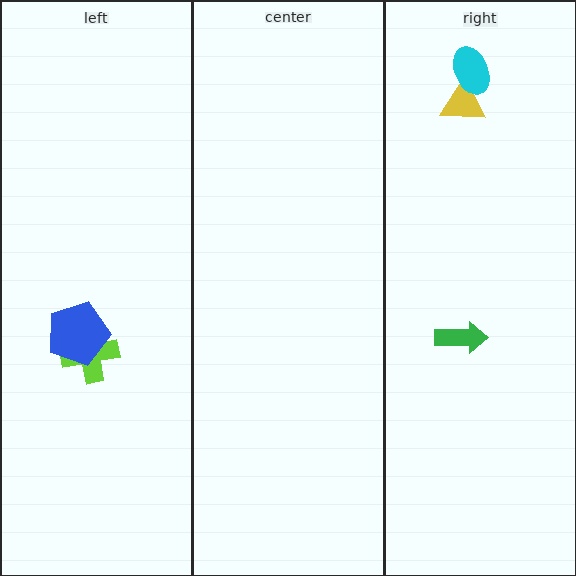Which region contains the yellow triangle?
The right region.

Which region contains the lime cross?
The left region.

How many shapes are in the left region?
2.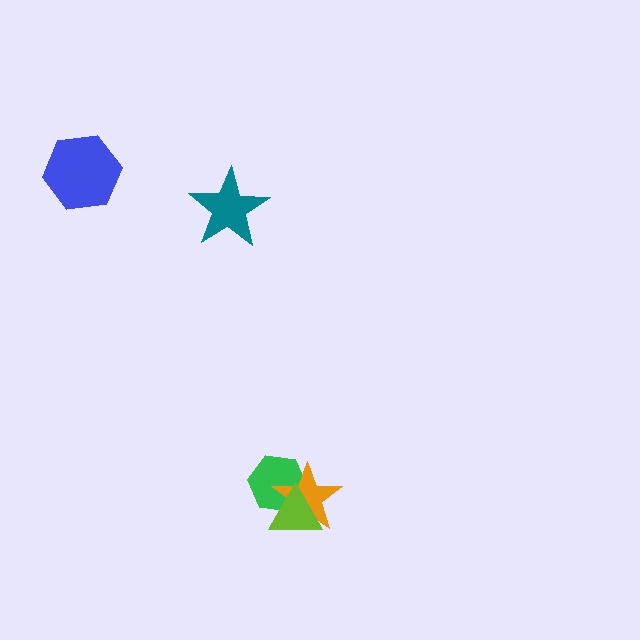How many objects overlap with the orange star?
2 objects overlap with the orange star.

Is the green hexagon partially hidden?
Yes, it is partially covered by another shape.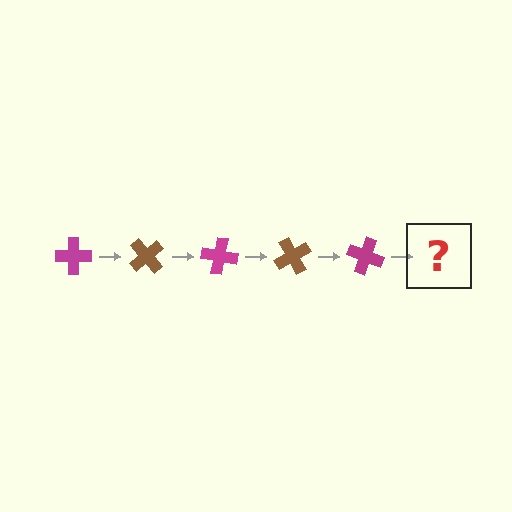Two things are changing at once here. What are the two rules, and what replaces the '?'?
The two rules are that it rotates 50 degrees each step and the color cycles through magenta and brown. The '?' should be a brown cross, rotated 250 degrees from the start.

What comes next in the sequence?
The next element should be a brown cross, rotated 250 degrees from the start.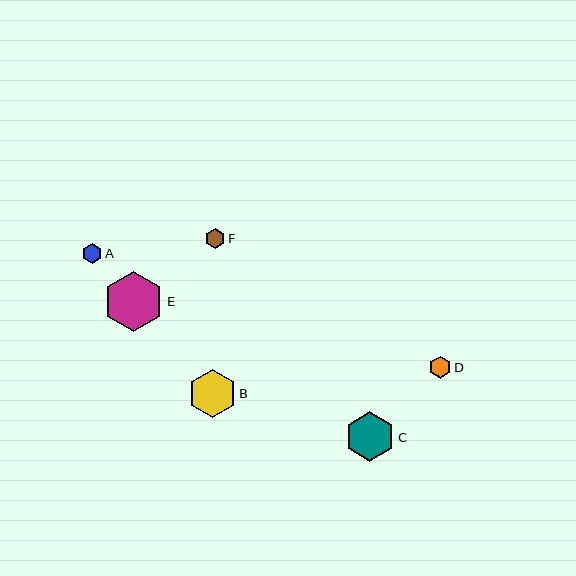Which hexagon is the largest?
Hexagon E is the largest with a size of approximately 60 pixels.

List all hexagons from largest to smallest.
From largest to smallest: E, C, B, D, A, F.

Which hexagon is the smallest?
Hexagon F is the smallest with a size of approximately 20 pixels.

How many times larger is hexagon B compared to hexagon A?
Hexagon B is approximately 2.4 times the size of hexagon A.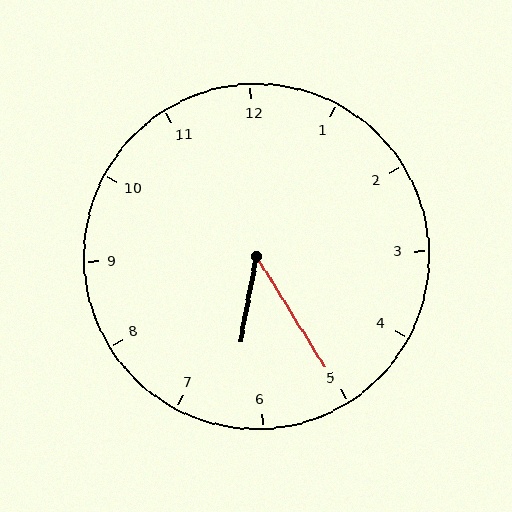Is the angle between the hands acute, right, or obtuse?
It is acute.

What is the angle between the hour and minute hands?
Approximately 42 degrees.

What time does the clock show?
6:25.